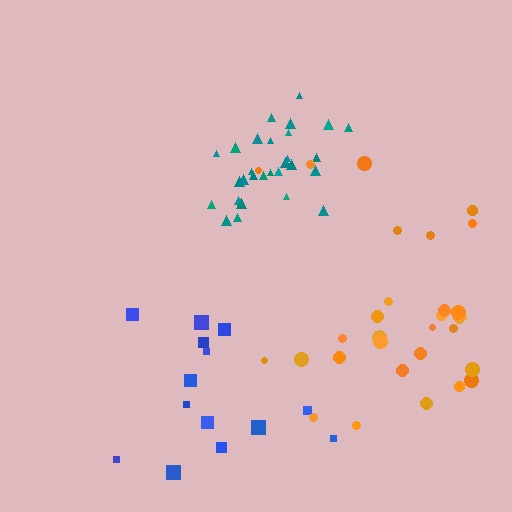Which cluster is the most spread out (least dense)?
Blue.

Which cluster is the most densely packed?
Teal.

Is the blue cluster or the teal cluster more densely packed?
Teal.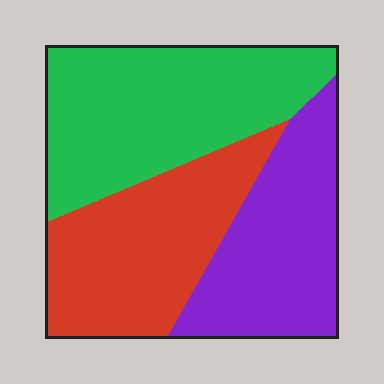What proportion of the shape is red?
Red covers roughly 30% of the shape.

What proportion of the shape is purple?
Purple takes up about one third (1/3) of the shape.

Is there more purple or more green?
Green.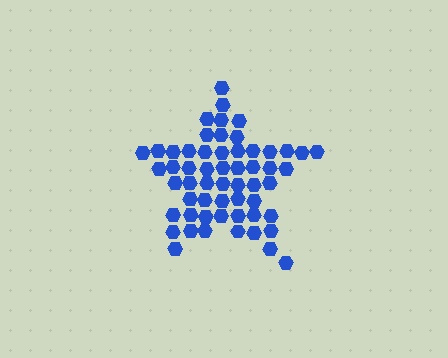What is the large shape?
The large shape is a star.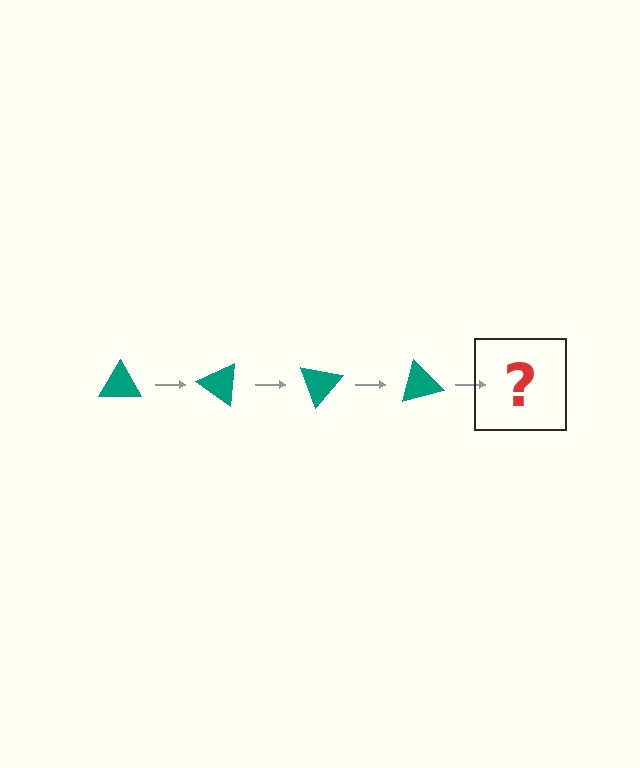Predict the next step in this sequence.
The next step is a teal triangle rotated 140 degrees.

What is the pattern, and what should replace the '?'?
The pattern is that the triangle rotates 35 degrees each step. The '?' should be a teal triangle rotated 140 degrees.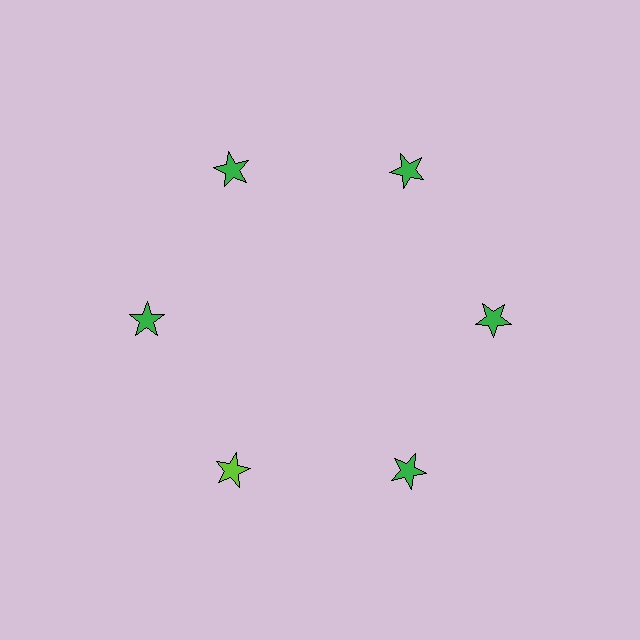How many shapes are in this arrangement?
There are 6 shapes arranged in a ring pattern.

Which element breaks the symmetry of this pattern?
The lime star at roughly the 7 o'clock position breaks the symmetry. All other shapes are green stars.